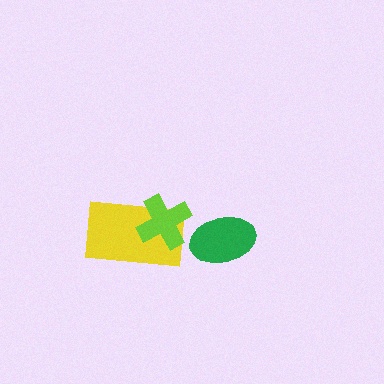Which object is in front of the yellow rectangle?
The lime cross is in front of the yellow rectangle.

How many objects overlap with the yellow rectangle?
1 object overlaps with the yellow rectangle.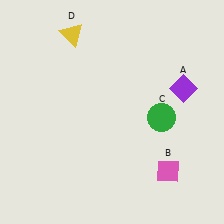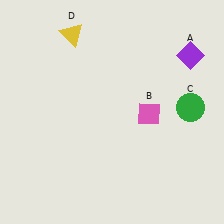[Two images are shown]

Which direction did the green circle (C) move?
The green circle (C) moved right.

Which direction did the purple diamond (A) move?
The purple diamond (A) moved up.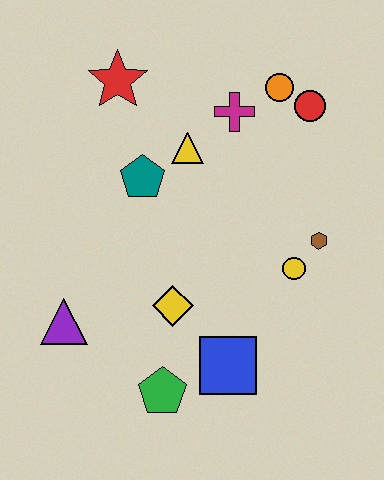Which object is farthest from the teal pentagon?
The green pentagon is farthest from the teal pentagon.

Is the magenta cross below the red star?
Yes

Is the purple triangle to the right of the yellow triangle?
No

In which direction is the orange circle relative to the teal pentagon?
The orange circle is to the right of the teal pentagon.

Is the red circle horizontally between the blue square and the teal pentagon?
No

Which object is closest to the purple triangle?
The yellow diamond is closest to the purple triangle.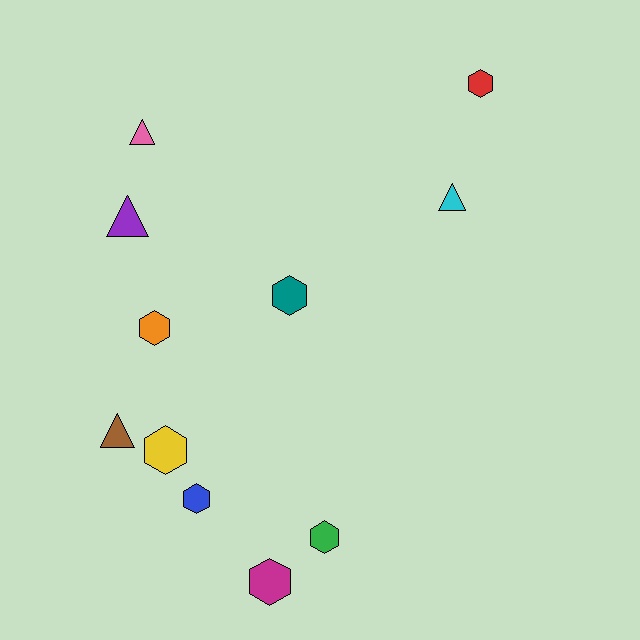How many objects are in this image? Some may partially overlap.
There are 11 objects.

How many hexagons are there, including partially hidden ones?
There are 7 hexagons.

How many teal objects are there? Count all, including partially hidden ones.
There is 1 teal object.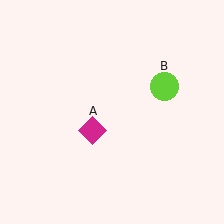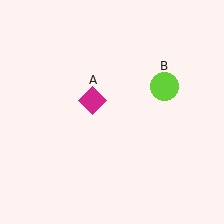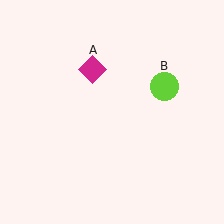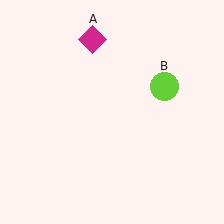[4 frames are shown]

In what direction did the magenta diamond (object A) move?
The magenta diamond (object A) moved up.